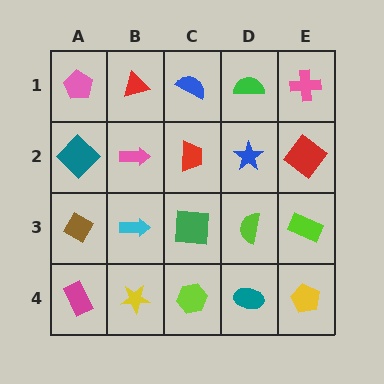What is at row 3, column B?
A cyan arrow.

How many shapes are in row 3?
5 shapes.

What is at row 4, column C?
A lime hexagon.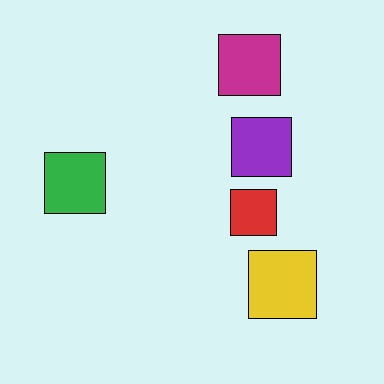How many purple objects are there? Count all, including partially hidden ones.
There is 1 purple object.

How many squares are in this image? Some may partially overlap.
There are 5 squares.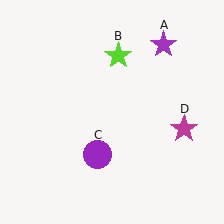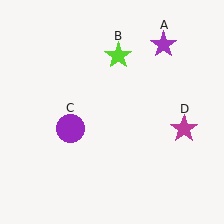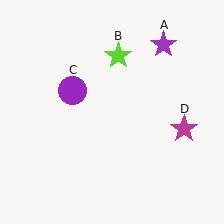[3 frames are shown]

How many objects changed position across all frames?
1 object changed position: purple circle (object C).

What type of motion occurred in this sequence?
The purple circle (object C) rotated clockwise around the center of the scene.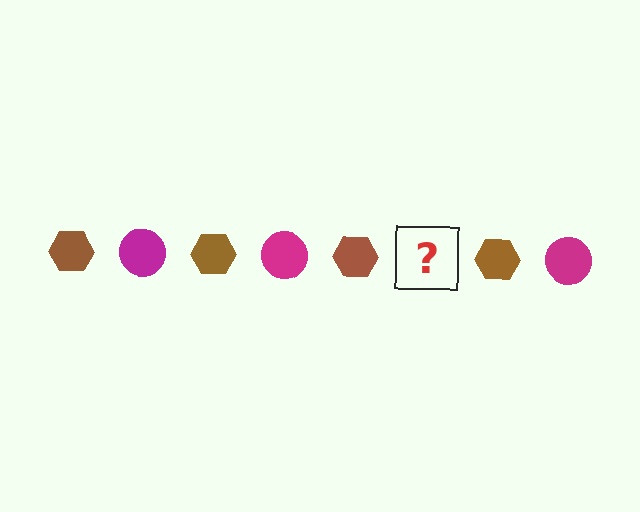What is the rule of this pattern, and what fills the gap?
The rule is that the pattern alternates between brown hexagon and magenta circle. The gap should be filled with a magenta circle.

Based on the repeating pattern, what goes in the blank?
The blank should be a magenta circle.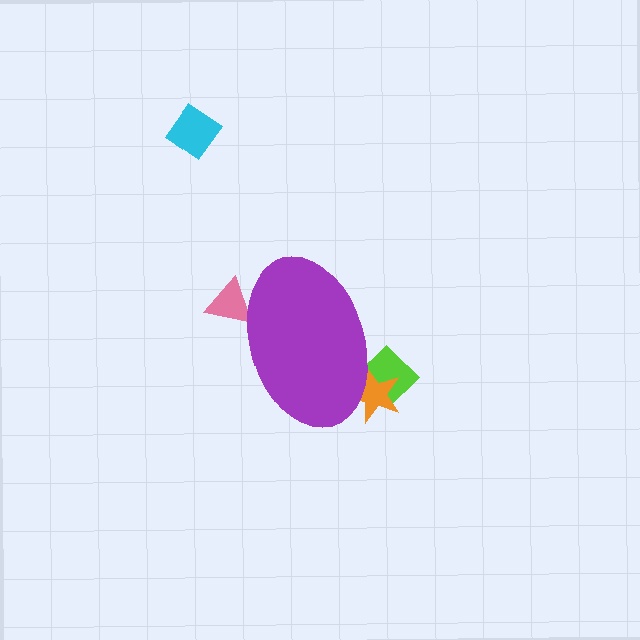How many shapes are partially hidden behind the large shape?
3 shapes are partially hidden.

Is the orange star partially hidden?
Yes, the orange star is partially hidden behind the purple ellipse.